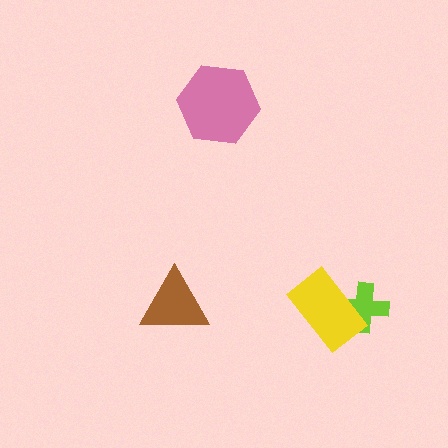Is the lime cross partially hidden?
Yes, it is partially covered by another shape.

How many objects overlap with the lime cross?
1 object overlaps with the lime cross.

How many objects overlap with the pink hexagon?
0 objects overlap with the pink hexagon.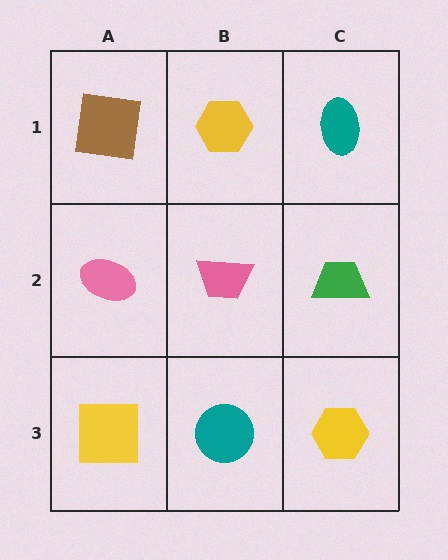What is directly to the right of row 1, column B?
A teal ellipse.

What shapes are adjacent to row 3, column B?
A pink trapezoid (row 2, column B), a yellow square (row 3, column A), a yellow hexagon (row 3, column C).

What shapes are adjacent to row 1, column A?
A pink ellipse (row 2, column A), a yellow hexagon (row 1, column B).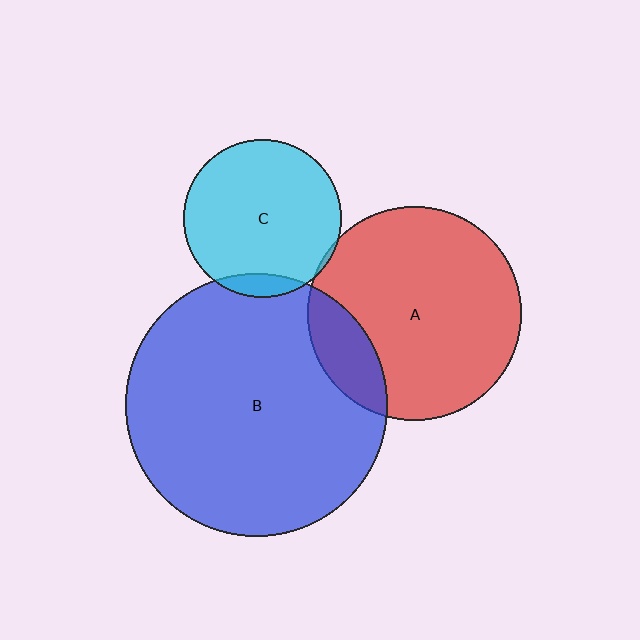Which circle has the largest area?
Circle B (blue).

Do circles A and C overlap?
Yes.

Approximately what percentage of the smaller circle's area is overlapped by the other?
Approximately 5%.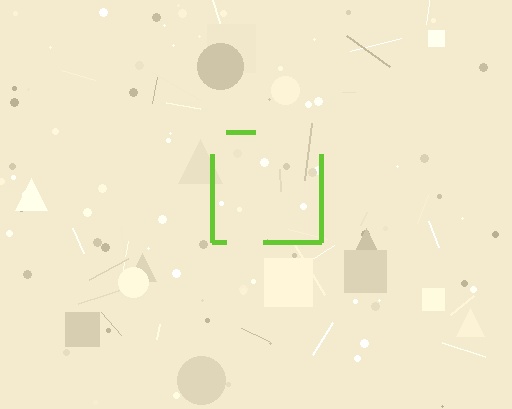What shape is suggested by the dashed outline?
The dashed outline suggests a square.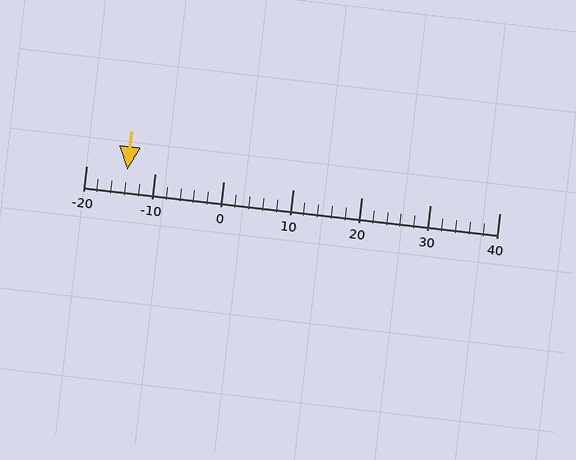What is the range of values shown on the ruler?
The ruler shows values from -20 to 40.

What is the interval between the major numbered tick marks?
The major tick marks are spaced 10 units apart.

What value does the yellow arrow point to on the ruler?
The yellow arrow points to approximately -14.